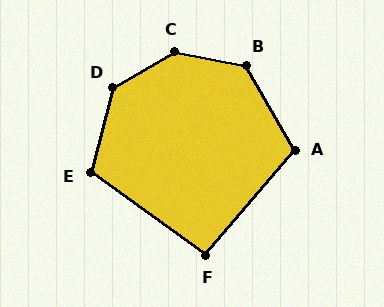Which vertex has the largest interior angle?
C, at approximately 139 degrees.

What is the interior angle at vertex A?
Approximately 110 degrees (obtuse).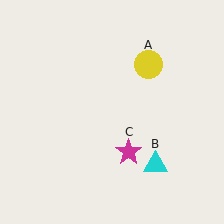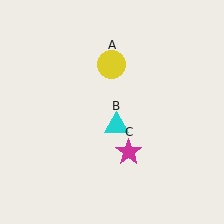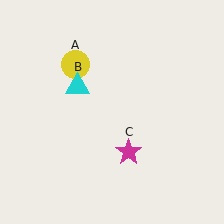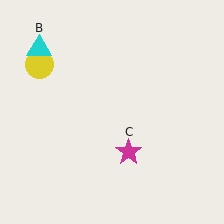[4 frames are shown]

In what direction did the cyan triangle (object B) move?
The cyan triangle (object B) moved up and to the left.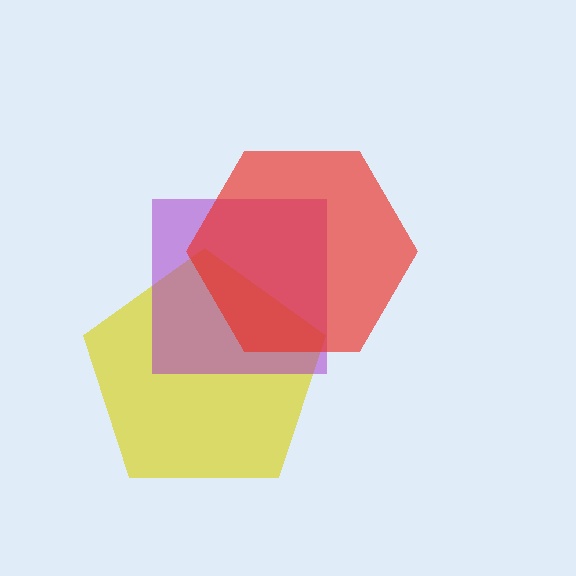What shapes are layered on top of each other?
The layered shapes are: a yellow pentagon, a purple square, a red hexagon.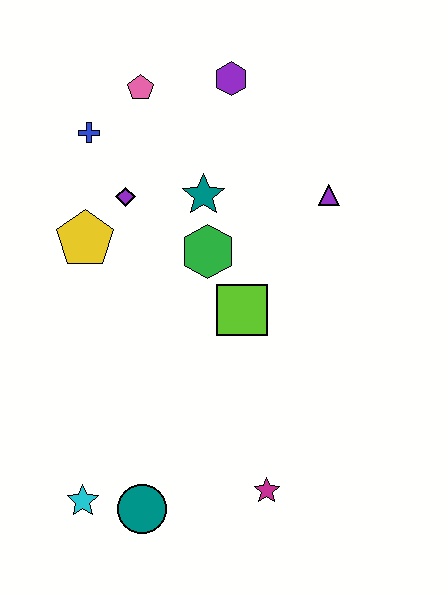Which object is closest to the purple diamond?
The yellow pentagon is closest to the purple diamond.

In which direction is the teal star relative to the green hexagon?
The teal star is above the green hexagon.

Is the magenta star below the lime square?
Yes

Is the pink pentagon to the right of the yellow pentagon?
Yes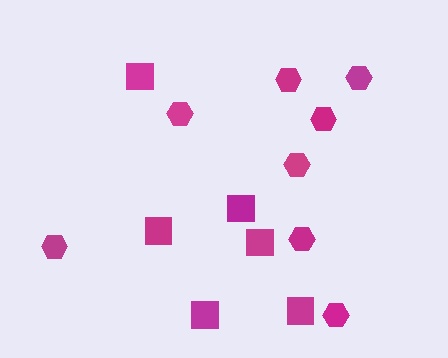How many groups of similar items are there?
There are 2 groups: one group of squares (6) and one group of hexagons (8).